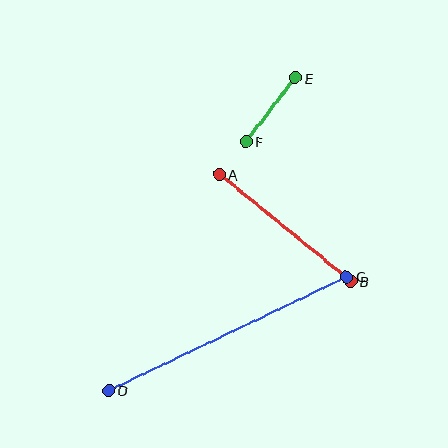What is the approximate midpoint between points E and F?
The midpoint is at approximately (271, 110) pixels.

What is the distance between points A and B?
The distance is approximately 169 pixels.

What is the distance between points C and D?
The distance is approximately 264 pixels.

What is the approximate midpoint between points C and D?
The midpoint is at approximately (228, 333) pixels.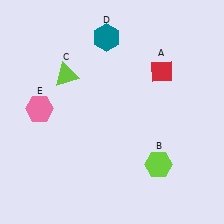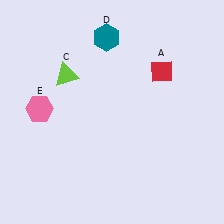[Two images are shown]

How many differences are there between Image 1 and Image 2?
There is 1 difference between the two images.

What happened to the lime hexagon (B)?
The lime hexagon (B) was removed in Image 2. It was in the bottom-right area of Image 1.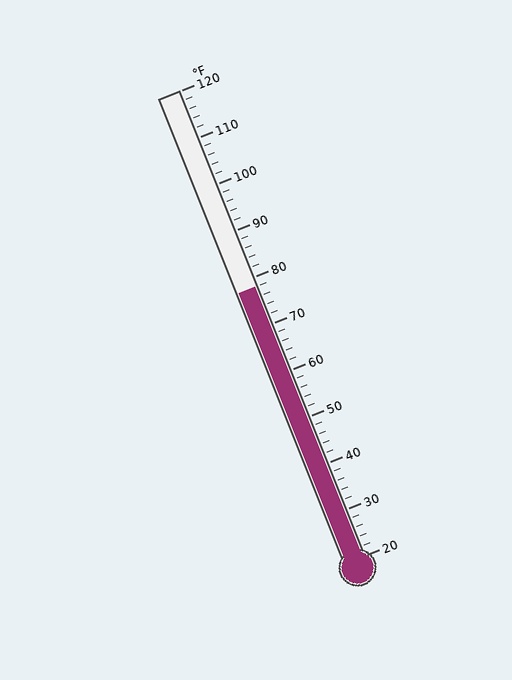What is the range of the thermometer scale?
The thermometer scale ranges from 20°F to 120°F.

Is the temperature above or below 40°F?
The temperature is above 40°F.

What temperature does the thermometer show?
The thermometer shows approximately 78°F.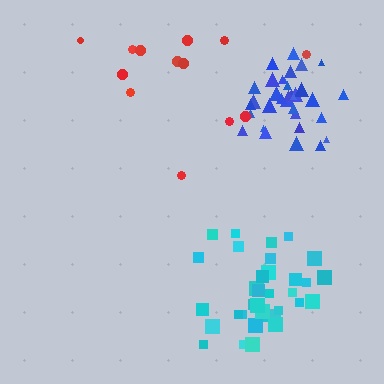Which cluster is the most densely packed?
Blue.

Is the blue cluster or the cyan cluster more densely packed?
Blue.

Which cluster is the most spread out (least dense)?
Red.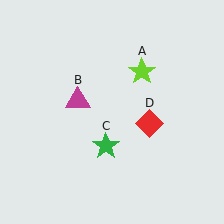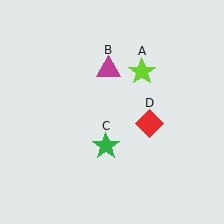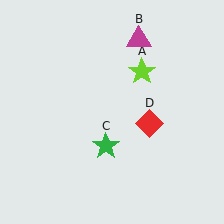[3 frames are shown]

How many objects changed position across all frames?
1 object changed position: magenta triangle (object B).